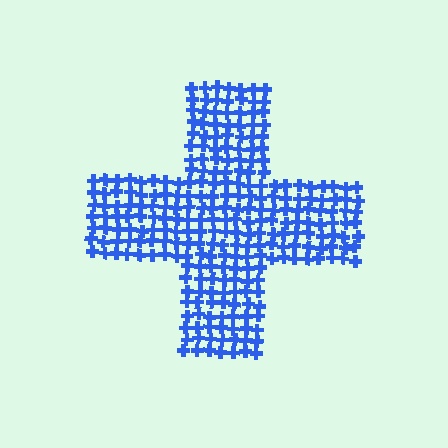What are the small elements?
The small elements are crosses.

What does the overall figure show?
The overall figure shows a cross.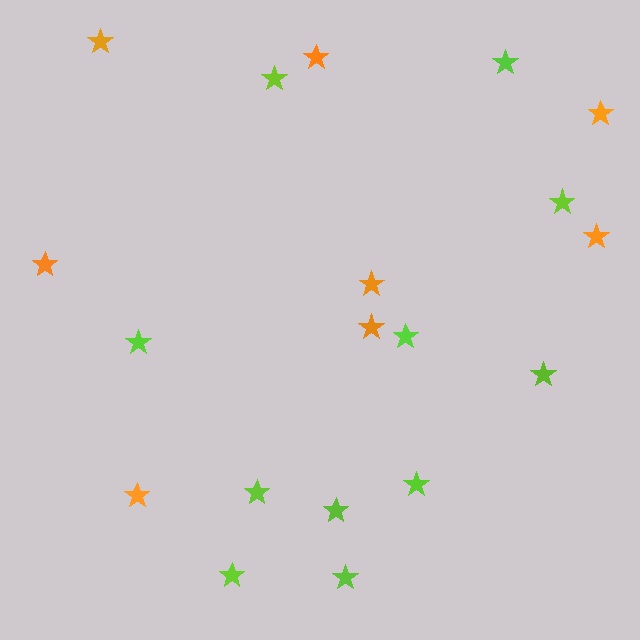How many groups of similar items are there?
There are 2 groups: one group of orange stars (8) and one group of lime stars (11).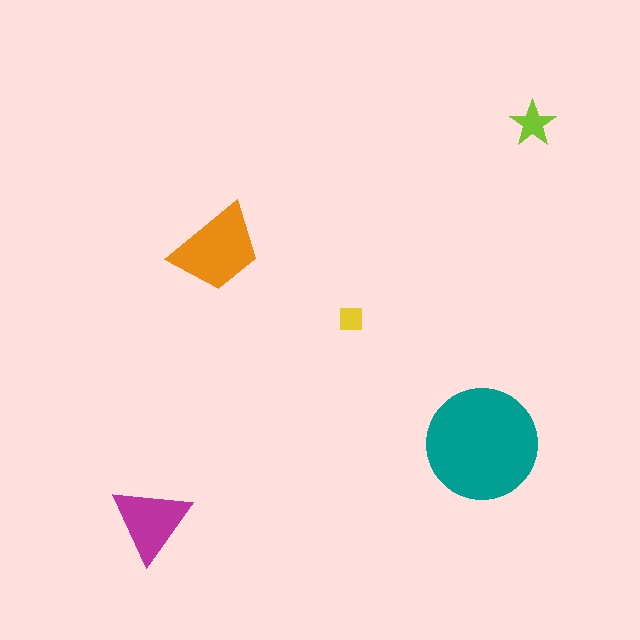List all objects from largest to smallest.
The teal circle, the orange trapezoid, the magenta triangle, the lime star, the yellow square.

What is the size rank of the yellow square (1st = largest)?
5th.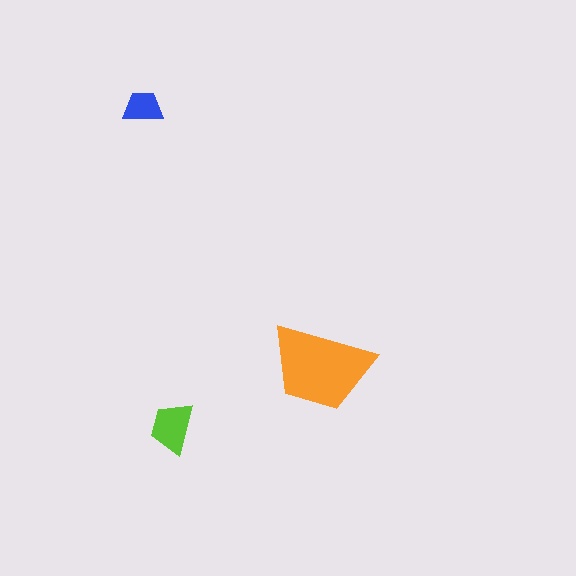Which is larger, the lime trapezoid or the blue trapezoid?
The lime one.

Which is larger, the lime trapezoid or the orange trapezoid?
The orange one.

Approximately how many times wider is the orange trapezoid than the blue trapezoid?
About 2.5 times wider.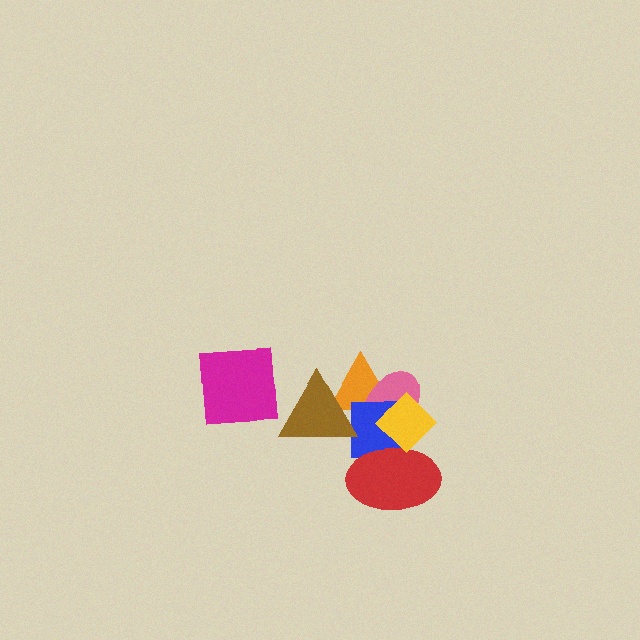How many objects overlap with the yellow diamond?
4 objects overlap with the yellow diamond.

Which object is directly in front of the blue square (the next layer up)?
The brown triangle is directly in front of the blue square.